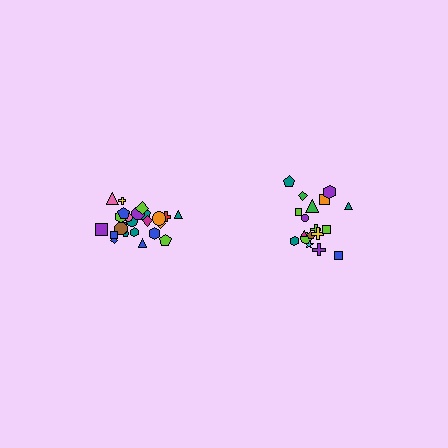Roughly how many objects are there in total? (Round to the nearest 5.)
Roughly 45 objects in total.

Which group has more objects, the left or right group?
The left group.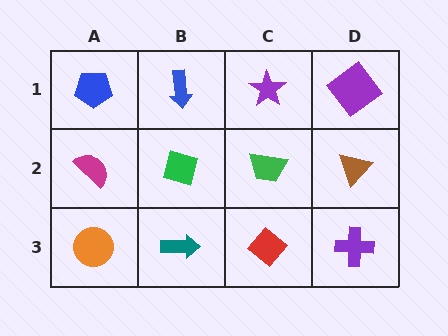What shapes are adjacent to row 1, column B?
A green diamond (row 2, column B), a blue pentagon (row 1, column A), a purple star (row 1, column C).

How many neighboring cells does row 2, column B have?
4.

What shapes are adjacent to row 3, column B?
A green diamond (row 2, column B), an orange circle (row 3, column A), a red diamond (row 3, column C).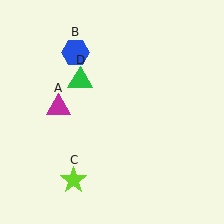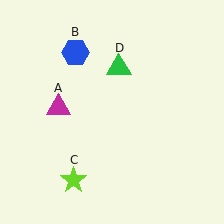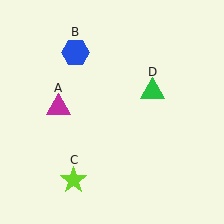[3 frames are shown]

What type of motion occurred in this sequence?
The green triangle (object D) rotated clockwise around the center of the scene.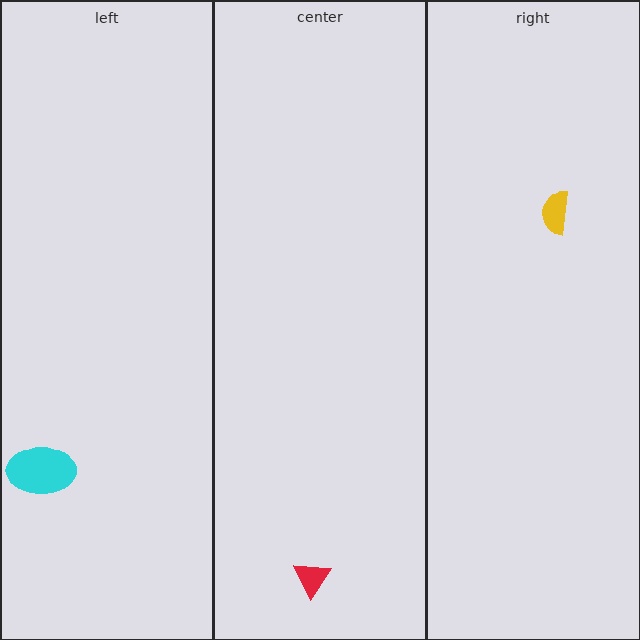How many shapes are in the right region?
1.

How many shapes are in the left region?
1.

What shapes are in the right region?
The yellow semicircle.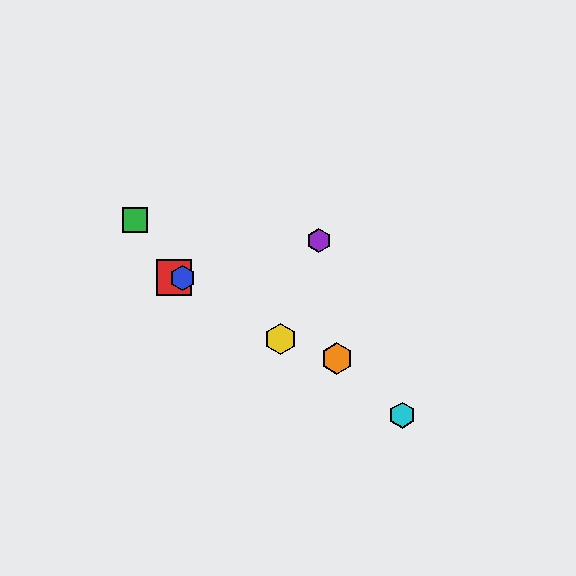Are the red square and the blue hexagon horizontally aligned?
Yes, both are at y≈278.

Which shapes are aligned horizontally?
The red square, the blue hexagon are aligned horizontally.